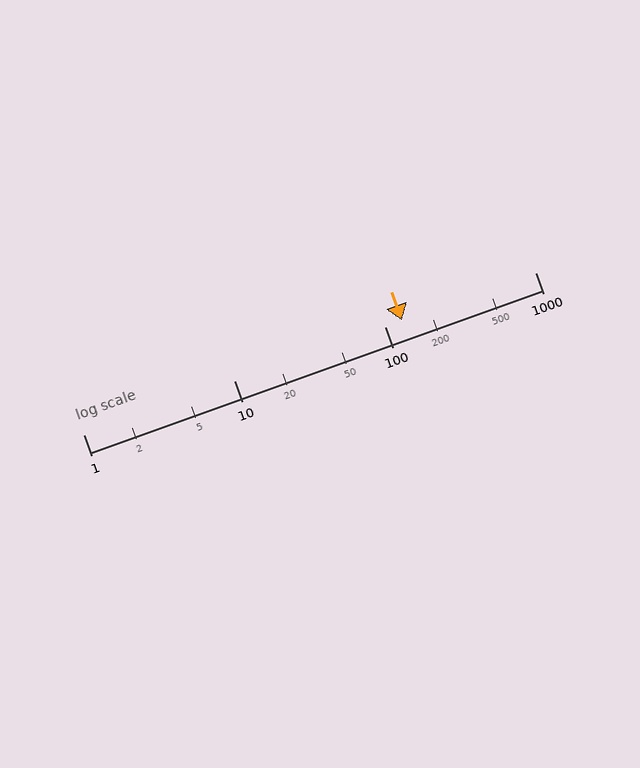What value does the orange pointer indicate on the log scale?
The pointer indicates approximately 130.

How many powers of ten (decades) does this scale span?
The scale spans 3 decades, from 1 to 1000.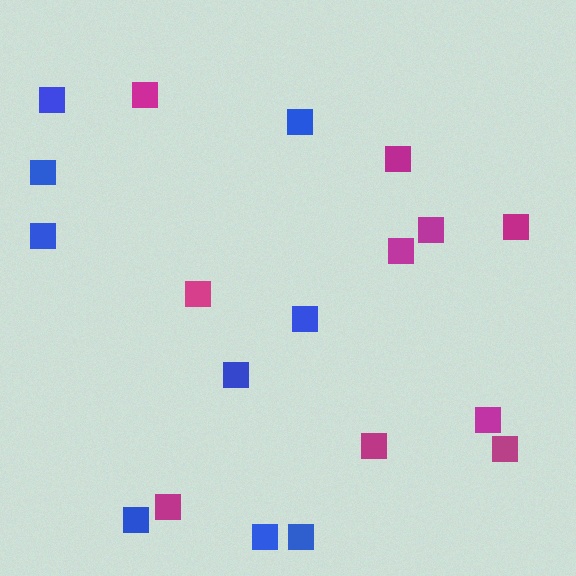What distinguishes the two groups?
There are 2 groups: one group of magenta squares (10) and one group of blue squares (9).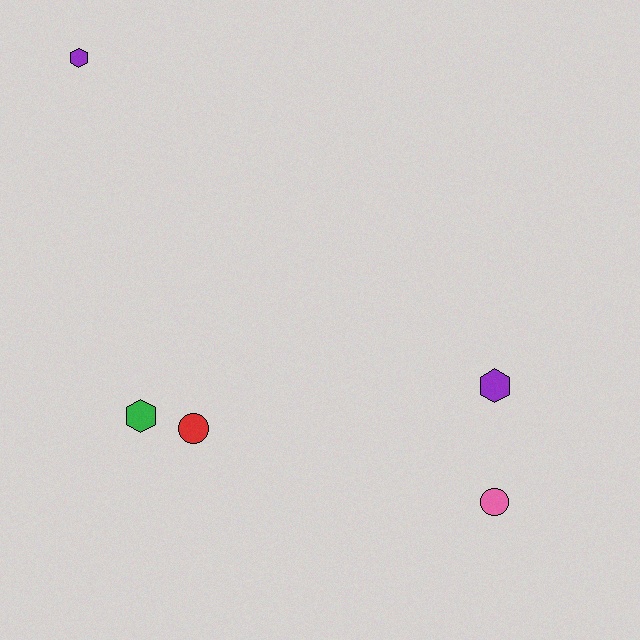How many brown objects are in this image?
There are no brown objects.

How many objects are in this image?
There are 5 objects.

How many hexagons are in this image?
There are 3 hexagons.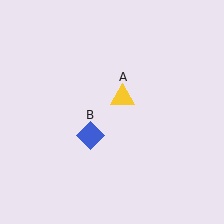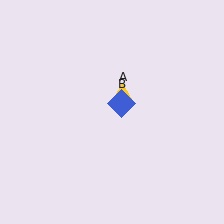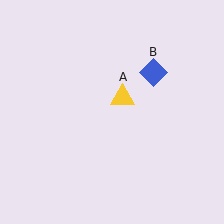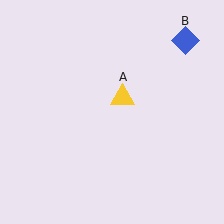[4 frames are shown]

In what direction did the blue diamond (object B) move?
The blue diamond (object B) moved up and to the right.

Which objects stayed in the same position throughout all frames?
Yellow triangle (object A) remained stationary.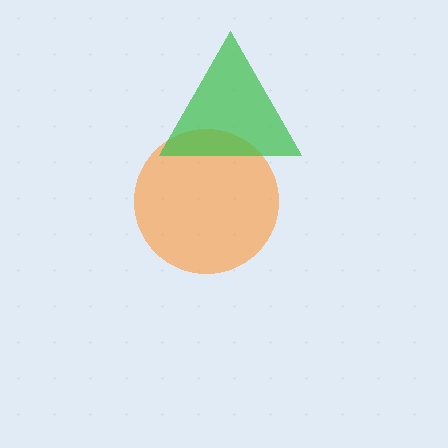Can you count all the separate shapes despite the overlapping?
Yes, there are 2 separate shapes.